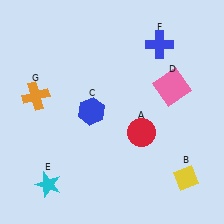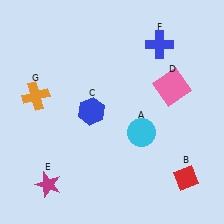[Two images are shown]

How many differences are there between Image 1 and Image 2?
There are 3 differences between the two images.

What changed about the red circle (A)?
In Image 1, A is red. In Image 2, it changed to cyan.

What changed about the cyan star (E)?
In Image 1, E is cyan. In Image 2, it changed to magenta.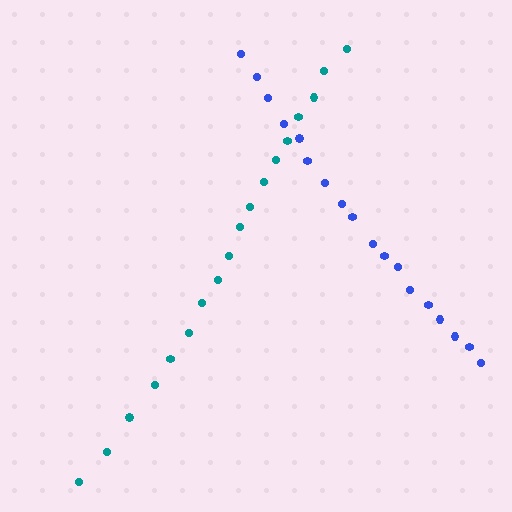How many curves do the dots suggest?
There are 2 distinct paths.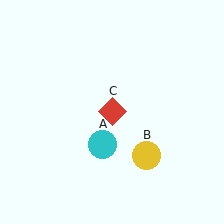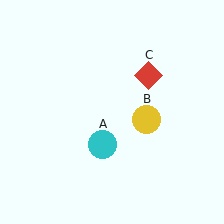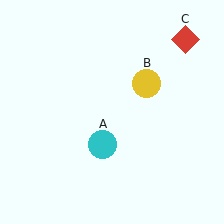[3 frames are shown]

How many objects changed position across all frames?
2 objects changed position: yellow circle (object B), red diamond (object C).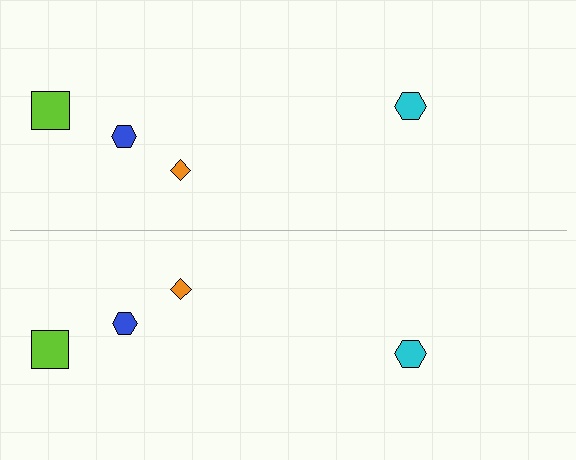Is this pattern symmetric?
Yes, this pattern has bilateral (reflection) symmetry.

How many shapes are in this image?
There are 8 shapes in this image.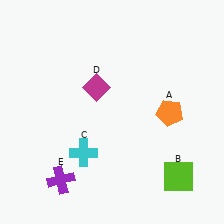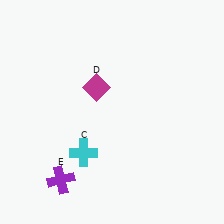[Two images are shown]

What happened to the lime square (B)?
The lime square (B) was removed in Image 2. It was in the bottom-right area of Image 1.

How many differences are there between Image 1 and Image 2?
There are 2 differences between the two images.